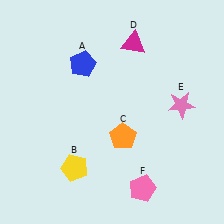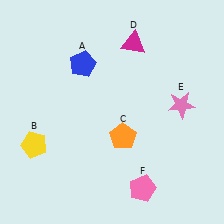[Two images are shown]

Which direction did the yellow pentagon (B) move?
The yellow pentagon (B) moved left.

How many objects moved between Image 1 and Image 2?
1 object moved between the two images.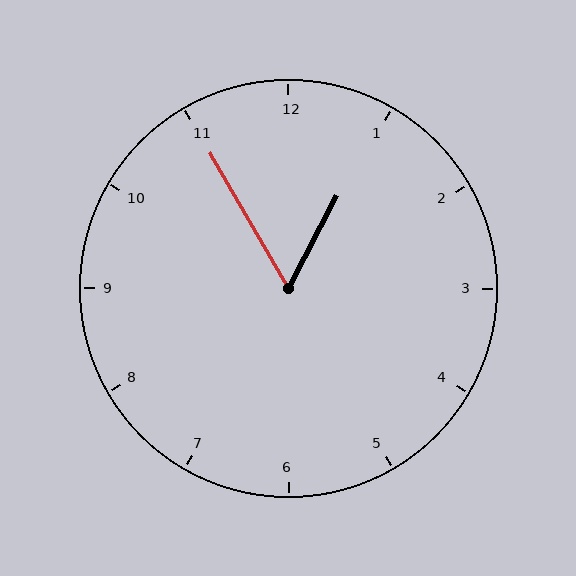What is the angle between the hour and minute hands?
Approximately 58 degrees.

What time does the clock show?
12:55.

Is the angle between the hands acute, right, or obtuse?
It is acute.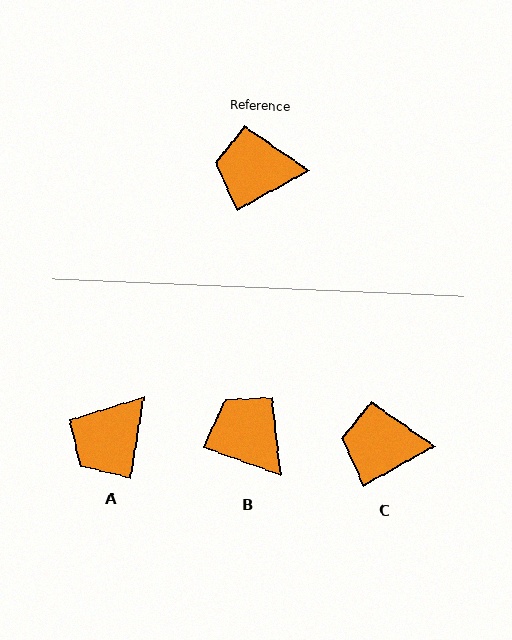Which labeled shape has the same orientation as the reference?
C.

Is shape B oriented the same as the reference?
No, it is off by about 49 degrees.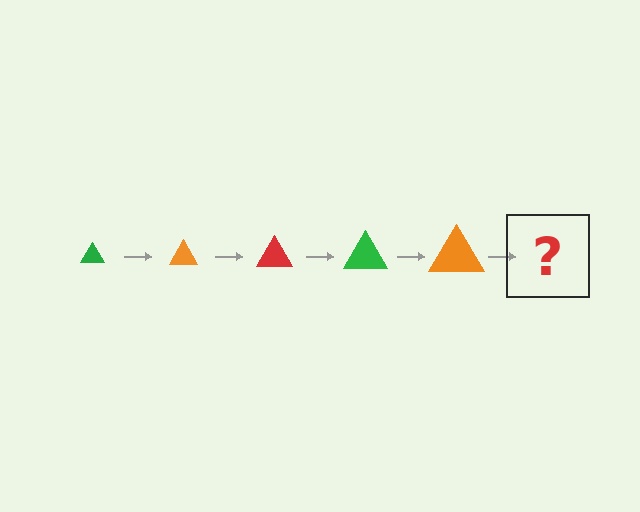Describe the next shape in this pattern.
It should be a red triangle, larger than the previous one.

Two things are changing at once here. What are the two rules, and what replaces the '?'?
The two rules are that the triangle grows larger each step and the color cycles through green, orange, and red. The '?' should be a red triangle, larger than the previous one.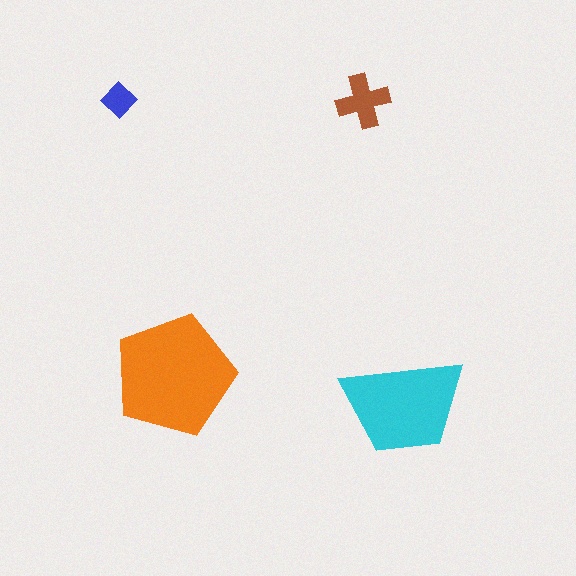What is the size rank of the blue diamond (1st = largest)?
4th.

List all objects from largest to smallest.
The orange pentagon, the cyan trapezoid, the brown cross, the blue diamond.